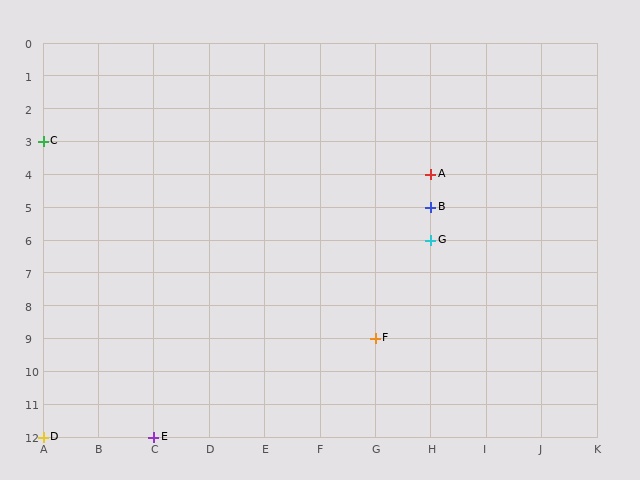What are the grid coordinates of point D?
Point D is at grid coordinates (A, 12).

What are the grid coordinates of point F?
Point F is at grid coordinates (G, 9).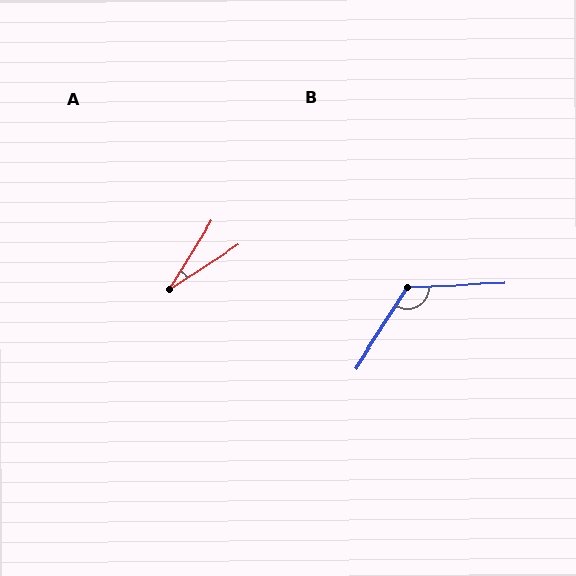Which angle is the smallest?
A, at approximately 25 degrees.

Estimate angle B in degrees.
Approximately 125 degrees.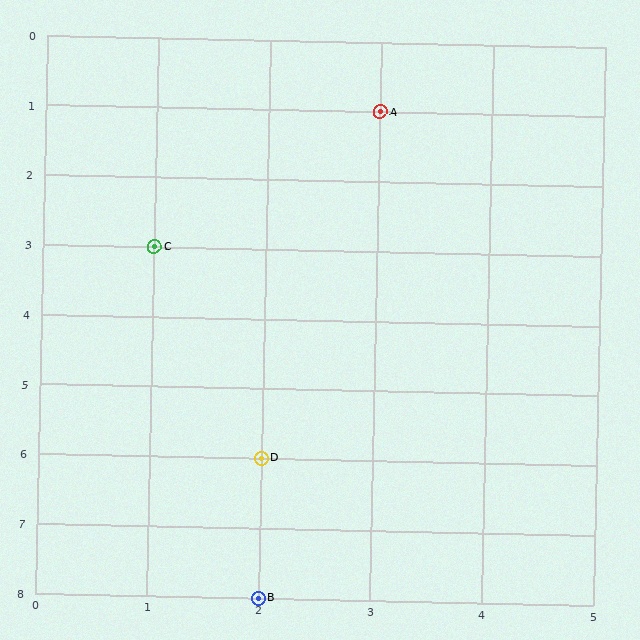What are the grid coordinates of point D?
Point D is at grid coordinates (2, 6).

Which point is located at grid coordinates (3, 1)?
Point A is at (3, 1).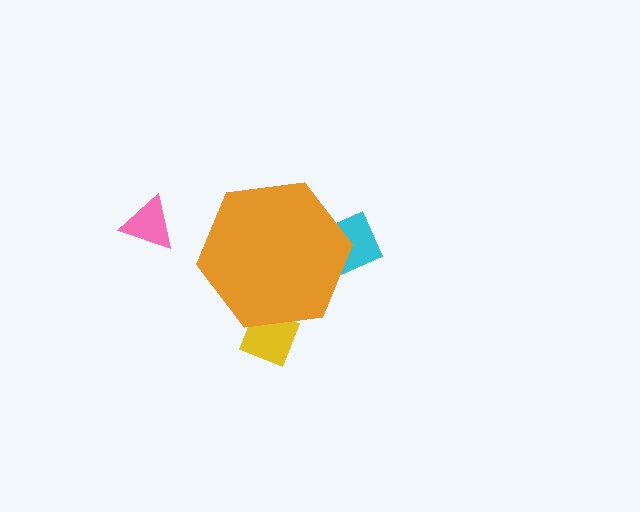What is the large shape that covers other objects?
An orange hexagon.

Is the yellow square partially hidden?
Yes, the yellow square is partially hidden behind the orange hexagon.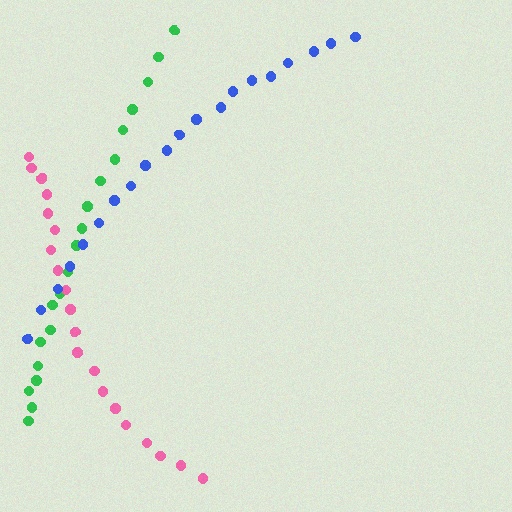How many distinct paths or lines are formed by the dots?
There are 3 distinct paths.